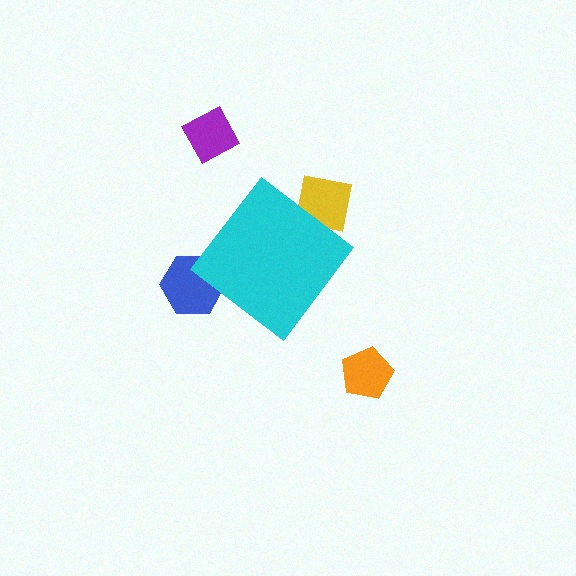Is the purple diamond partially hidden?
No, the purple diamond is fully visible.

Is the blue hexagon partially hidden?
Yes, the blue hexagon is partially hidden behind the cyan diamond.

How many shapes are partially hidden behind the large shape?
2 shapes are partially hidden.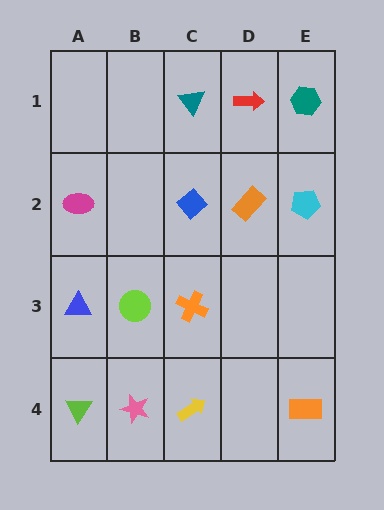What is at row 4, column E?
An orange rectangle.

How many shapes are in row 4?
4 shapes.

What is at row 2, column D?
An orange rectangle.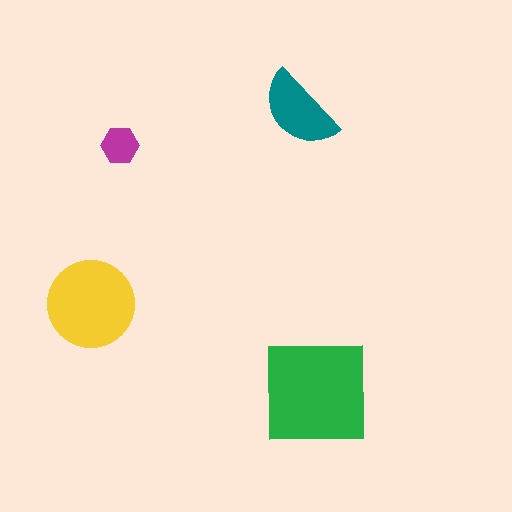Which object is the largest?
The green square.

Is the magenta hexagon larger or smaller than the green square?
Smaller.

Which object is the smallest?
The magenta hexagon.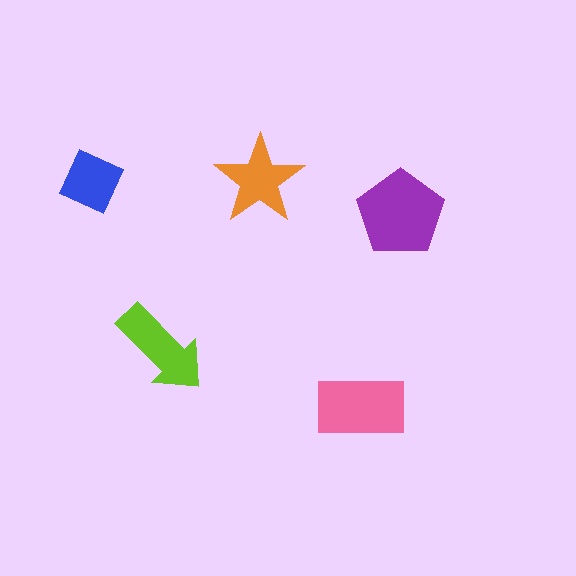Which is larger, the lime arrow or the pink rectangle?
The pink rectangle.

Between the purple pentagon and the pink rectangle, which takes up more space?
The purple pentagon.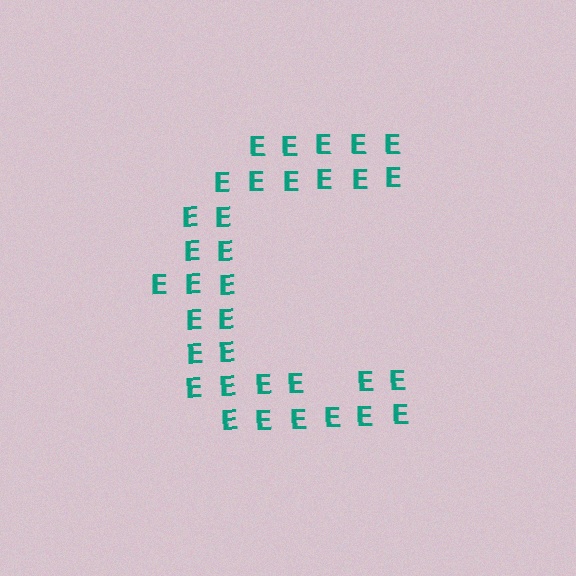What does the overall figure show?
The overall figure shows the letter C.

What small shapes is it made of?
It is made of small letter E's.